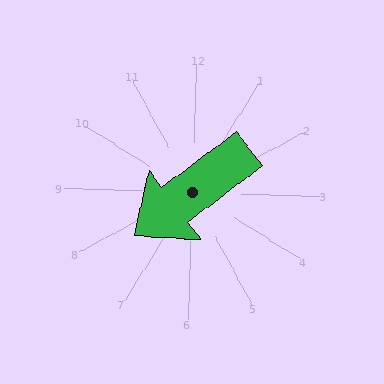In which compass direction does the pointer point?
Southwest.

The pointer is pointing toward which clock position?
Roughly 8 o'clock.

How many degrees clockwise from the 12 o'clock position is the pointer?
Approximately 231 degrees.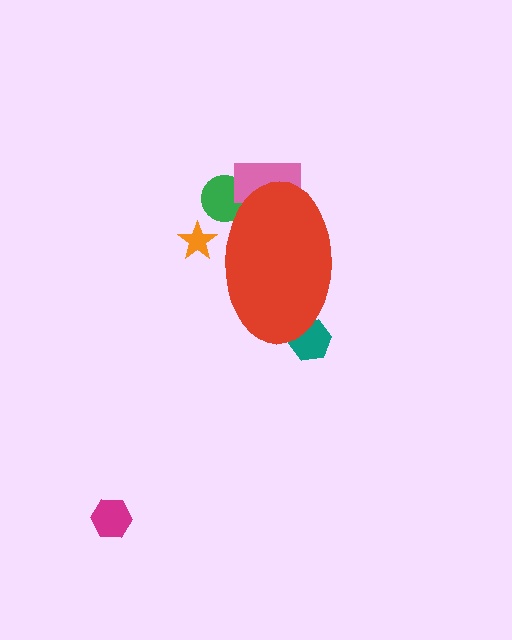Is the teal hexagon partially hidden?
Yes, the teal hexagon is partially hidden behind the red ellipse.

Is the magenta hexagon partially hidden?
No, the magenta hexagon is fully visible.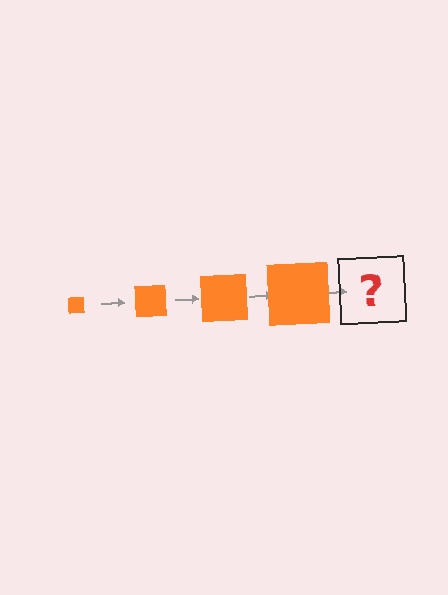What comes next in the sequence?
The next element should be an orange square, larger than the previous one.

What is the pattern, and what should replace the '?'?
The pattern is that the square gets progressively larger each step. The '?' should be an orange square, larger than the previous one.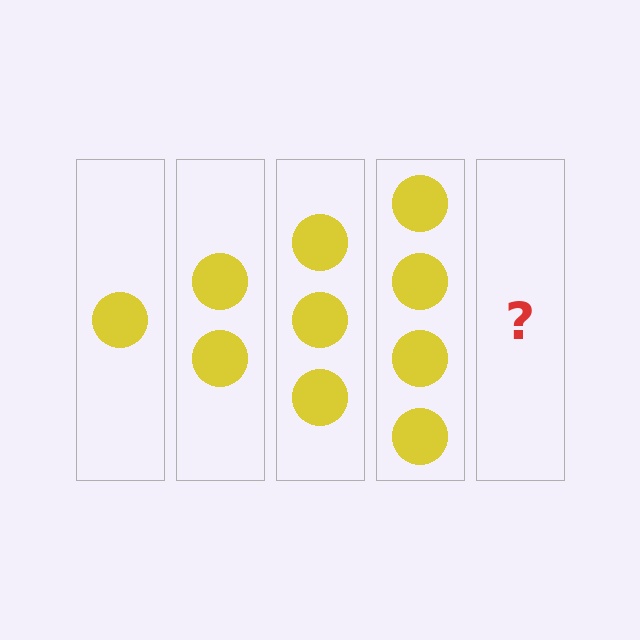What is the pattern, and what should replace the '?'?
The pattern is that each step adds one more circle. The '?' should be 5 circles.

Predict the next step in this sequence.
The next step is 5 circles.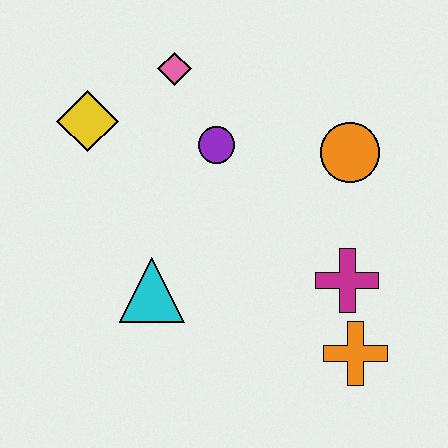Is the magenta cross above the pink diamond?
No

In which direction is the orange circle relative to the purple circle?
The orange circle is to the right of the purple circle.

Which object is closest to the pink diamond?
The purple circle is closest to the pink diamond.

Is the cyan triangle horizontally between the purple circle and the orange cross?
No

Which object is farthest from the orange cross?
The yellow diamond is farthest from the orange cross.